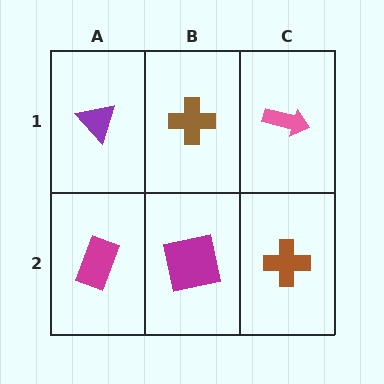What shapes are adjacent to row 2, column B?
A brown cross (row 1, column B), a magenta rectangle (row 2, column A), a brown cross (row 2, column C).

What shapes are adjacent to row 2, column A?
A purple triangle (row 1, column A), a magenta square (row 2, column B).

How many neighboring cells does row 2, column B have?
3.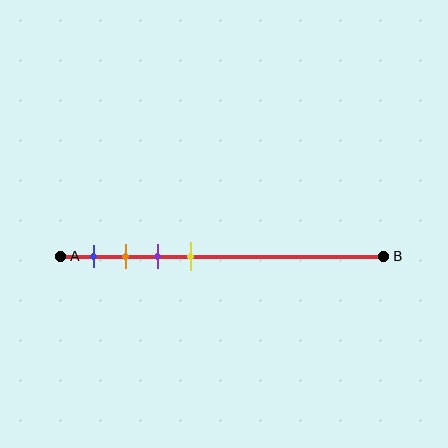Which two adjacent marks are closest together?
The orange and purple marks are the closest adjacent pair.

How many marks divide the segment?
There are 4 marks dividing the segment.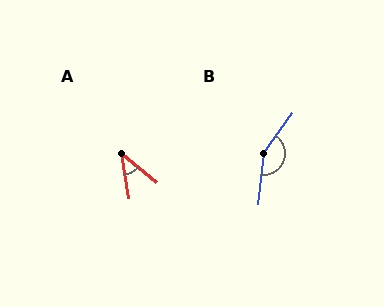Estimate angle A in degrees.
Approximately 41 degrees.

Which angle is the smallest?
A, at approximately 41 degrees.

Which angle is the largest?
B, at approximately 151 degrees.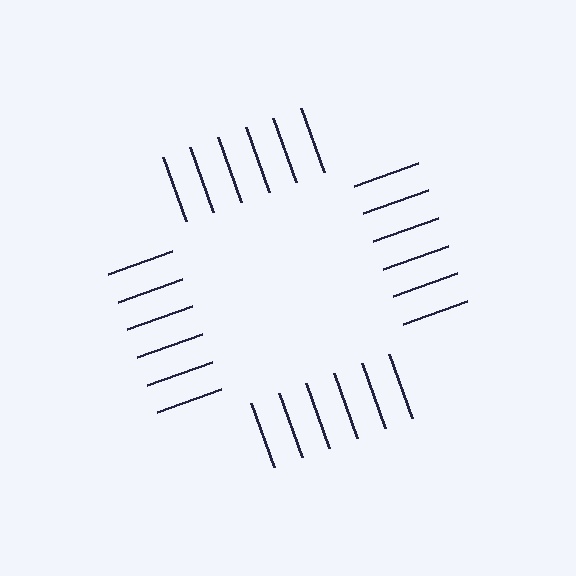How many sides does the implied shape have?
4 sides — the line-ends trace a square.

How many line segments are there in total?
24 — 6 along each of the 4 edges.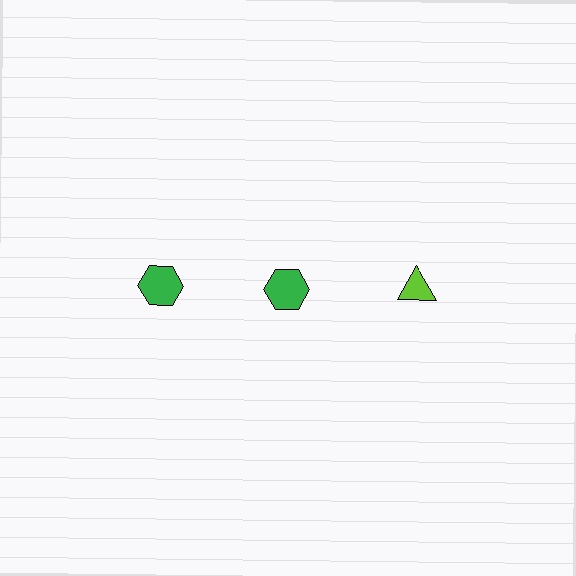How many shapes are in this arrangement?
There are 3 shapes arranged in a grid pattern.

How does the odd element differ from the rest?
It differs in both color (lime instead of green) and shape (triangle instead of hexagon).